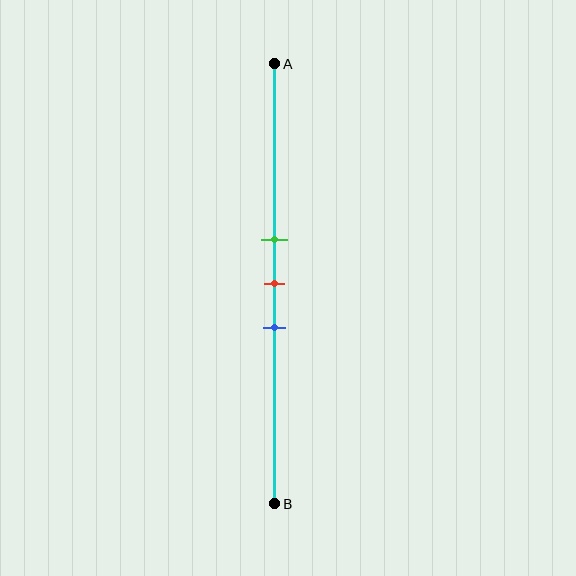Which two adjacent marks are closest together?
The green and red marks are the closest adjacent pair.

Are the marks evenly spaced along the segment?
Yes, the marks are approximately evenly spaced.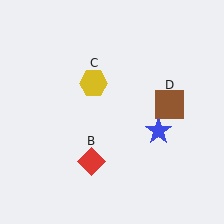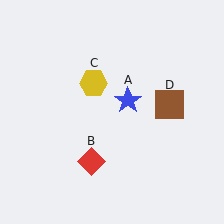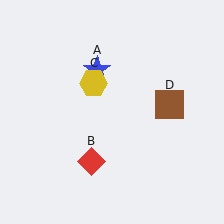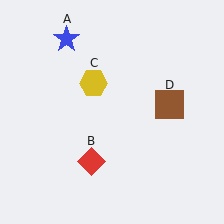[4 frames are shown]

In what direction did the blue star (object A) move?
The blue star (object A) moved up and to the left.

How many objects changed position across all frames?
1 object changed position: blue star (object A).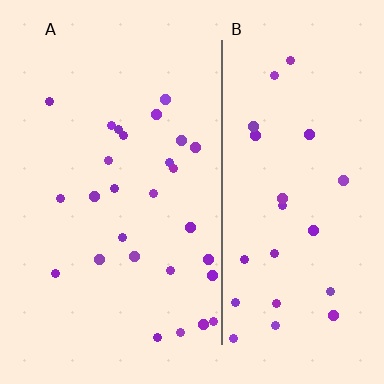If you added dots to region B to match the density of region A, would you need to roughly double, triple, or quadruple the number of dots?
Approximately double.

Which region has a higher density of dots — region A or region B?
A (the left).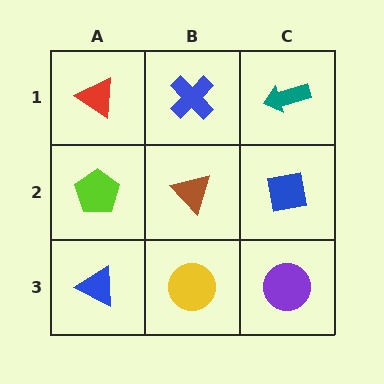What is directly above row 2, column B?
A blue cross.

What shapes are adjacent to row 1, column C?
A blue square (row 2, column C), a blue cross (row 1, column B).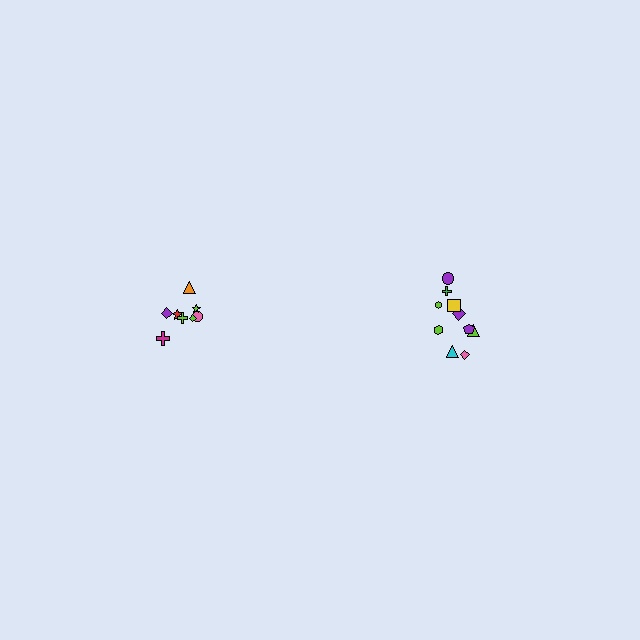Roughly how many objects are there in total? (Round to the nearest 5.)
Roughly 20 objects in total.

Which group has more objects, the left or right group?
The right group.